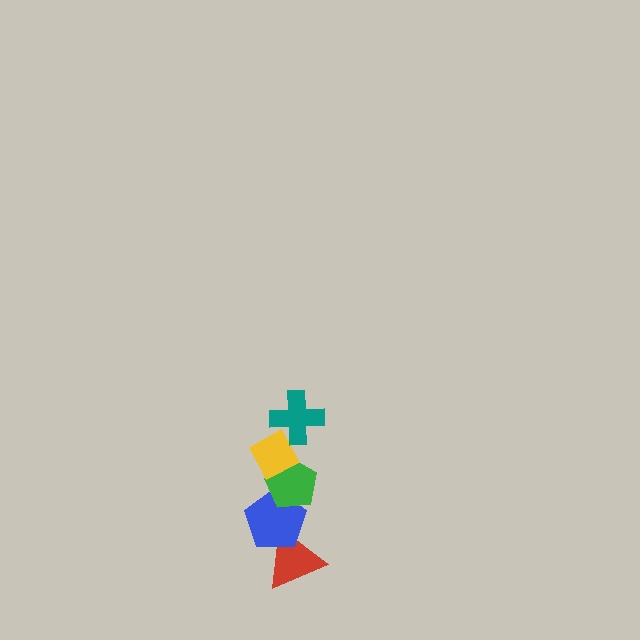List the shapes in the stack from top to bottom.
From top to bottom: the teal cross, the yellow diamond, the green pentagon, the blue pentagon, the red triangle.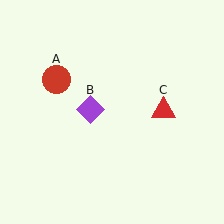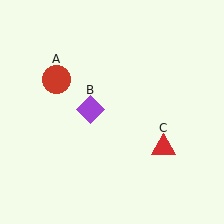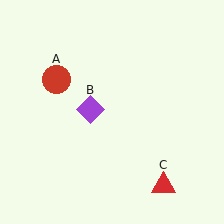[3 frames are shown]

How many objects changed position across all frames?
1 object changed position: red triangle (object C).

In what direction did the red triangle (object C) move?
The red triangle (object C) moved down.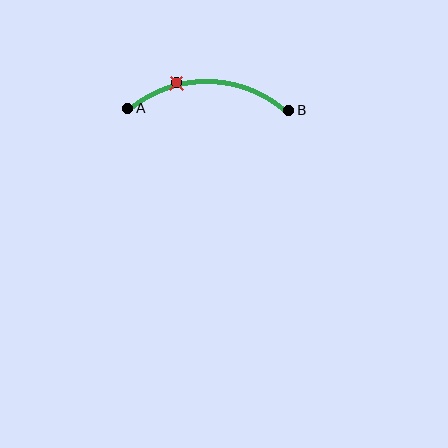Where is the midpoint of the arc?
The arc midpoint is the point on the curve farthest from the straight line joining A and B. It sits above that line.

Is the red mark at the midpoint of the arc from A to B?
No. The red mark lies on the arc but is closer to endpoint A. The arc midpoint would be at the point on the curve equidistant along the arc from both A and B.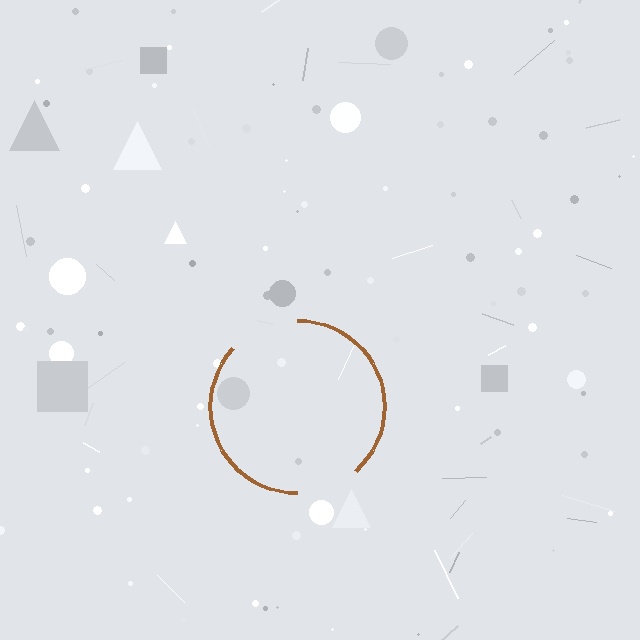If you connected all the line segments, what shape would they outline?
They would outline a circle.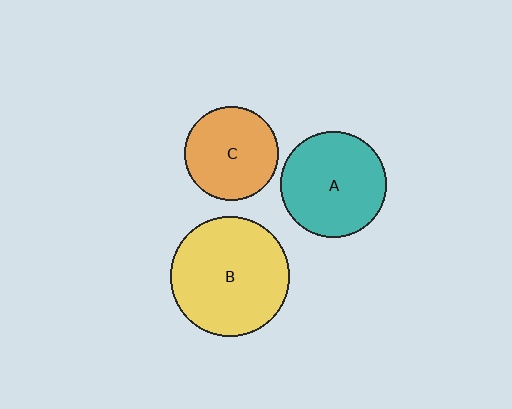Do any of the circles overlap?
No, none of the circles overlap.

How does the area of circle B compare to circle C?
Approximately 1.6 times.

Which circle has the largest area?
Circle B (yellow).